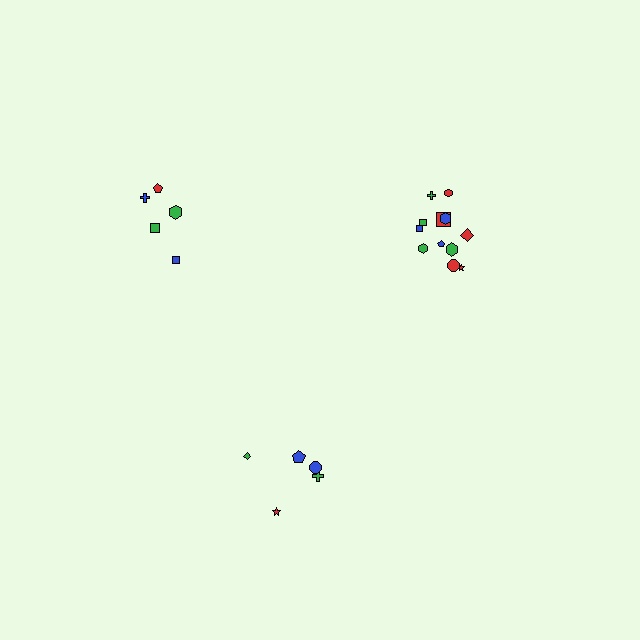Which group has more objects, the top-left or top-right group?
The top-right group.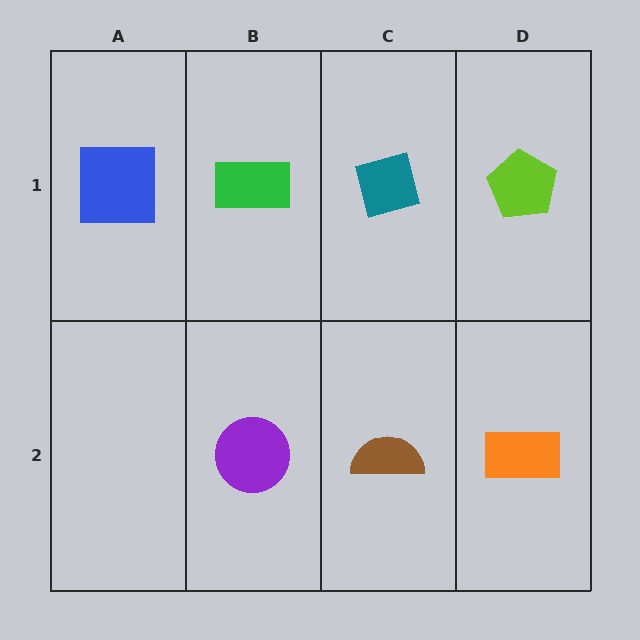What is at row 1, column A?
A blue square.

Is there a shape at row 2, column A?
No, that cell is empty.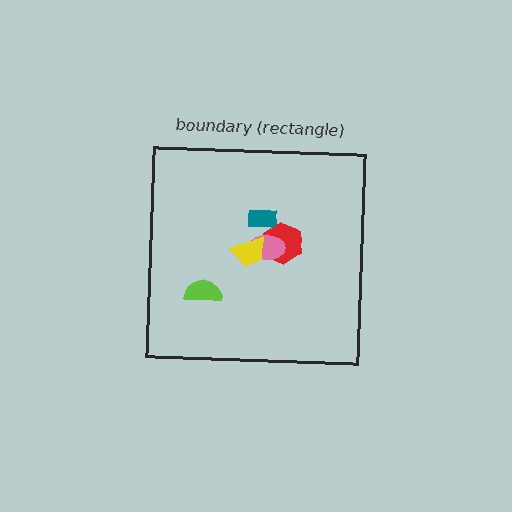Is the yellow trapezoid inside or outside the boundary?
Inside.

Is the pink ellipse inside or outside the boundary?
Inside.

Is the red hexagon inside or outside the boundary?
Inside.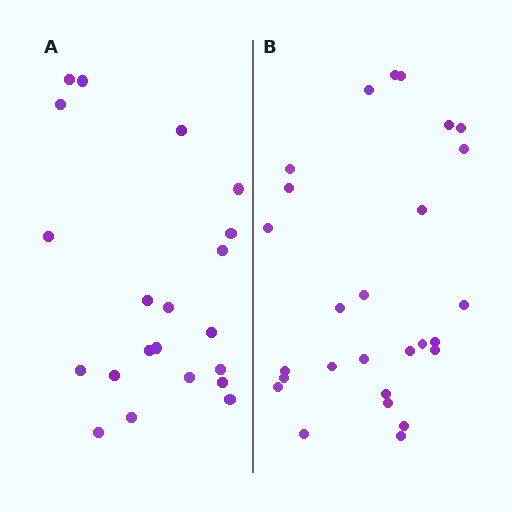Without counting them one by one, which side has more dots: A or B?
Region B (the right region) has more dots.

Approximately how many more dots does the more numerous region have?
Region B has about 6 more dots than region A.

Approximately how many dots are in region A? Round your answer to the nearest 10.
About 20 dots. (The exact count is 21, which rounds to 20.)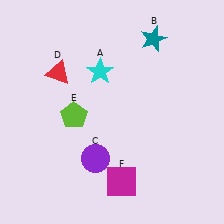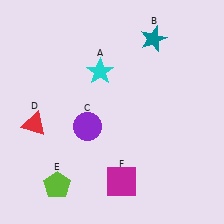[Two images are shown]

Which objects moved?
The objects that moved are: the purple circle (C), the red triangle (D), the lime pentagon (E).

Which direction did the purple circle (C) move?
The purple circle (C) moved up.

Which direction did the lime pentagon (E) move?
The lime pentagon (E) moved down.